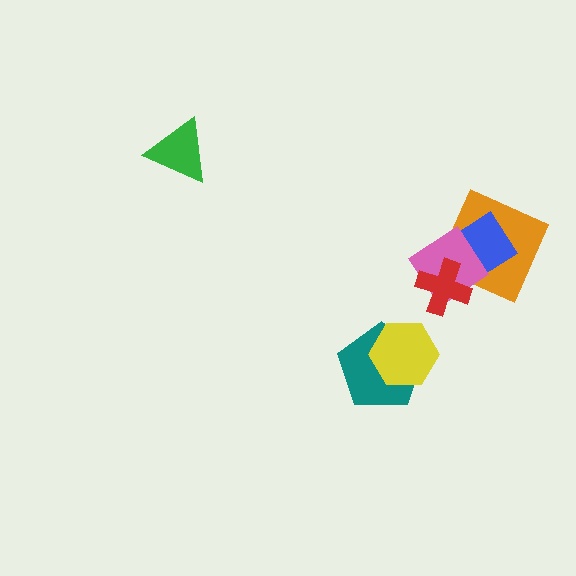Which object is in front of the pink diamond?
The red cross is in front of the pink diamond.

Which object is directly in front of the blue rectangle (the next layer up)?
The pink diamond is directly in front of the blue rectangle.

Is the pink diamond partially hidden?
Yes, it is partially covered by another shape.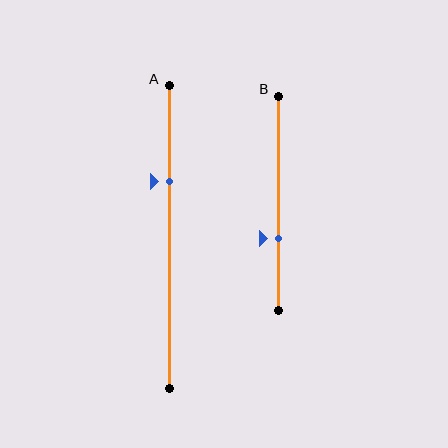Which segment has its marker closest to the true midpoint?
Segment B has its marker closest to the true midpoint.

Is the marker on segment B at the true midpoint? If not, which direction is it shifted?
No, the marker on segment B is shifted downward by about 16% of the segment length.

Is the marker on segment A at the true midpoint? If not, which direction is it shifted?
No, the marker on segment A is shifted upward by about 18% of the segment length.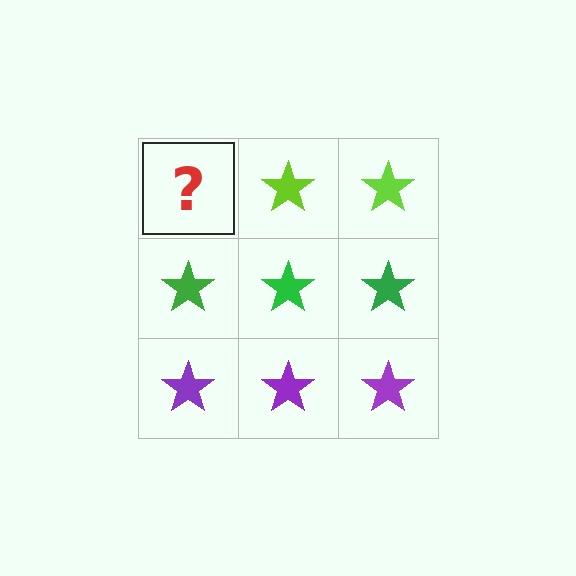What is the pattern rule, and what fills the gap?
The rule is that each row has a consistent color. The gap should be filled with a lime star.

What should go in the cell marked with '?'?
The missing cell should contain a lime star.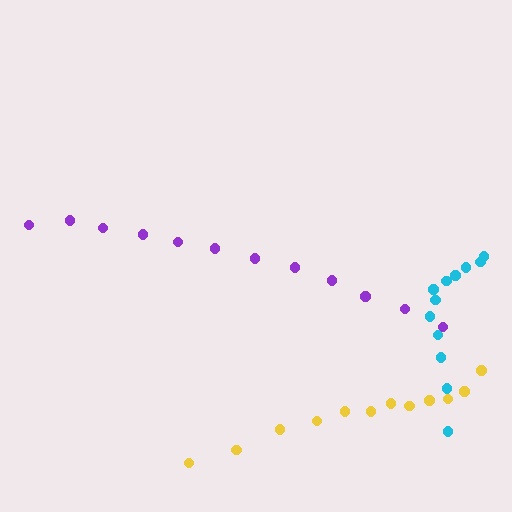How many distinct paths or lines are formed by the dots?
There are 3 distinct paths.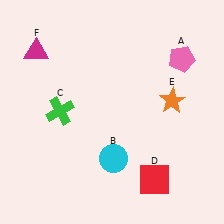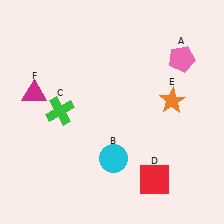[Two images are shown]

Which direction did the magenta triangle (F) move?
The magenta triangle (F) moved down.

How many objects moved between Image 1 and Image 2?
1 object moved between the two images.